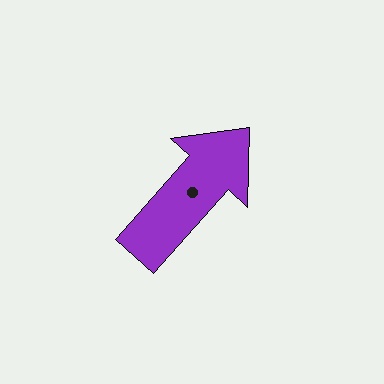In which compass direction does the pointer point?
Northeast.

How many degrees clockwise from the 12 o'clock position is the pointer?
Approximately 42 degrees.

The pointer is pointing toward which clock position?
Roughly 1 o'clock.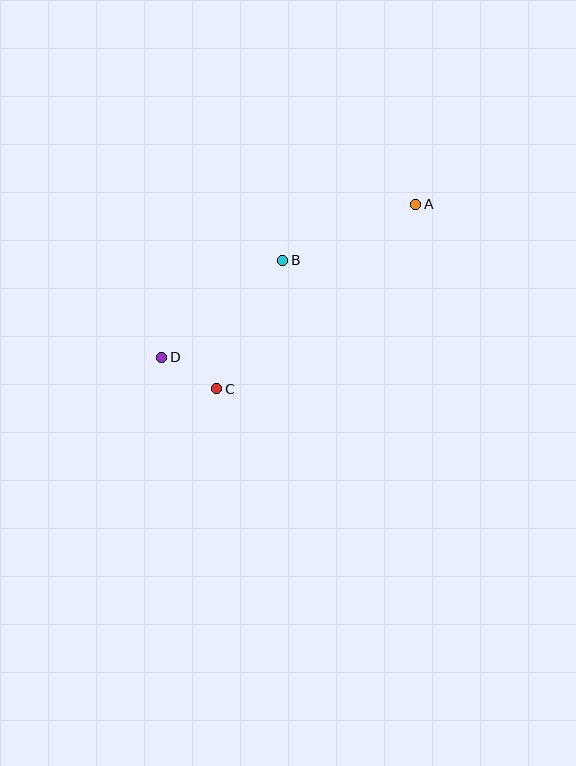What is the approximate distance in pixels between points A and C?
The distance between A and C is approximately 271 pixels.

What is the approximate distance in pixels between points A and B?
The distance between A and B is approximately 144 pixels.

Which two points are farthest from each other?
Points A and D are farthest from each other.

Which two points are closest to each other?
Points C and D are closest to each other.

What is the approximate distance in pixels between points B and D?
The distance between B and D is approximately 155 pixels.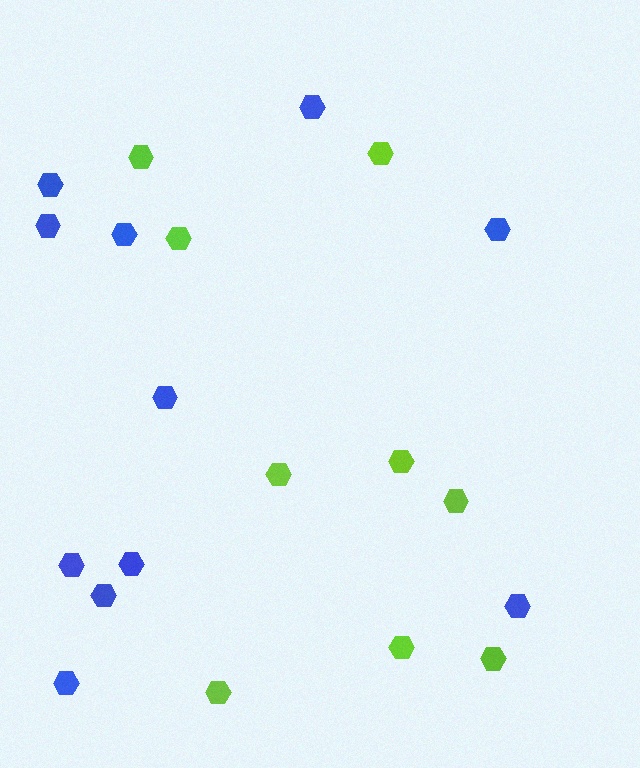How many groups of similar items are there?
There are 2 groups: one group of lime hexagons (9) and one group of blue hexagons (11).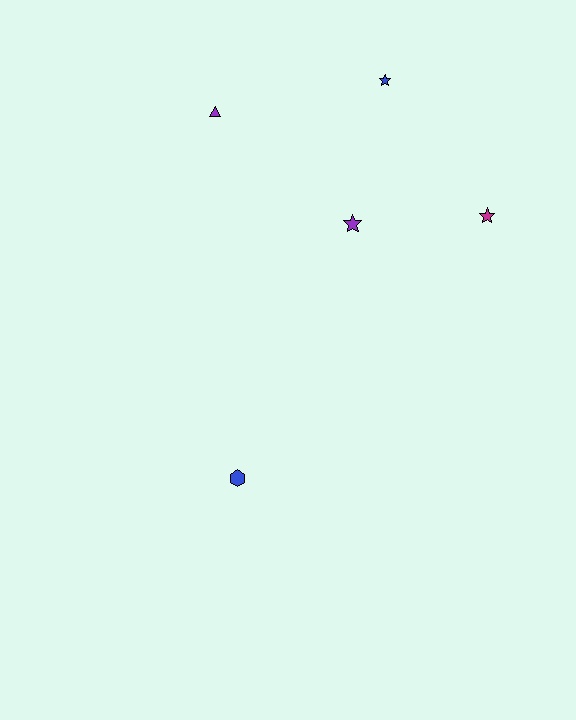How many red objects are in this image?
There are no red objects.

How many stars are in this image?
There are 3 stars.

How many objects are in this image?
There are 5 objects.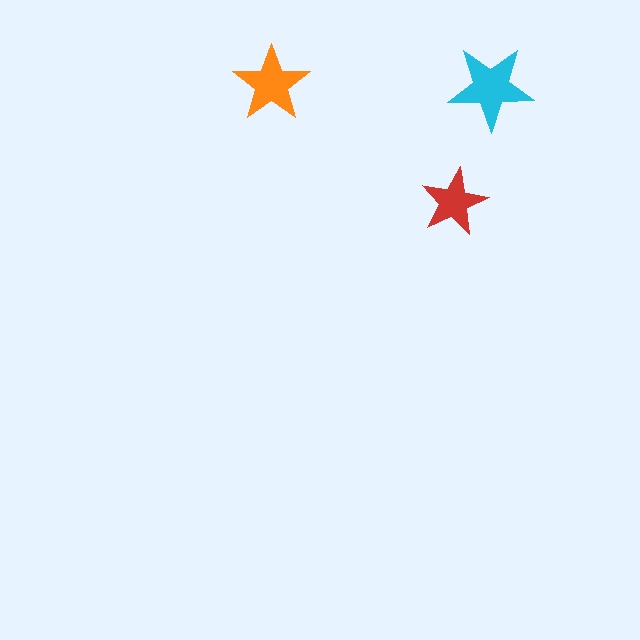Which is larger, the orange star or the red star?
The orange one.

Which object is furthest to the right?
The cyan star is rightmost.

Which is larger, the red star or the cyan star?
The cyan one.